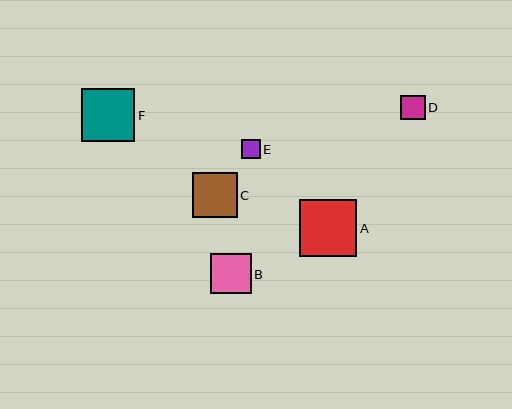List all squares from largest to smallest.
From largest to smallest: A, F, C, B, D, E.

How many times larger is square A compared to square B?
Square A is approximately 1.4 times the size of square B.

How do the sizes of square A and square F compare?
Square A and square F are approximately the same size.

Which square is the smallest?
Square E is the smallest with a size of approximately 19 pixels.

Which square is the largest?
Square A is the largest with a size of approximately 57 pixels.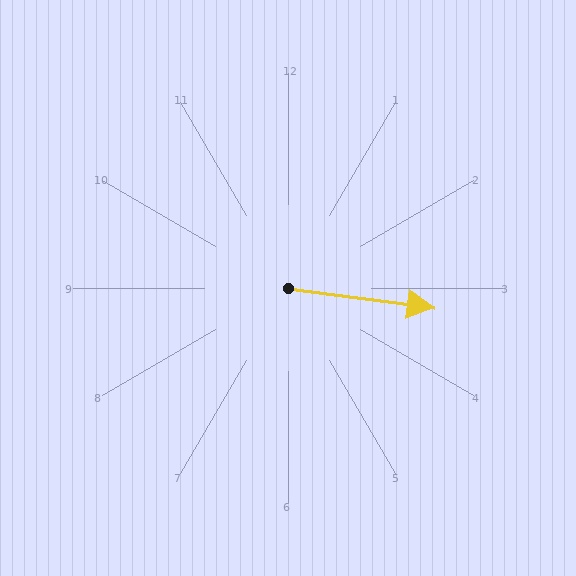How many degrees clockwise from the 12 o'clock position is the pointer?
Approximately 98 degrees.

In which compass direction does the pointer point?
East.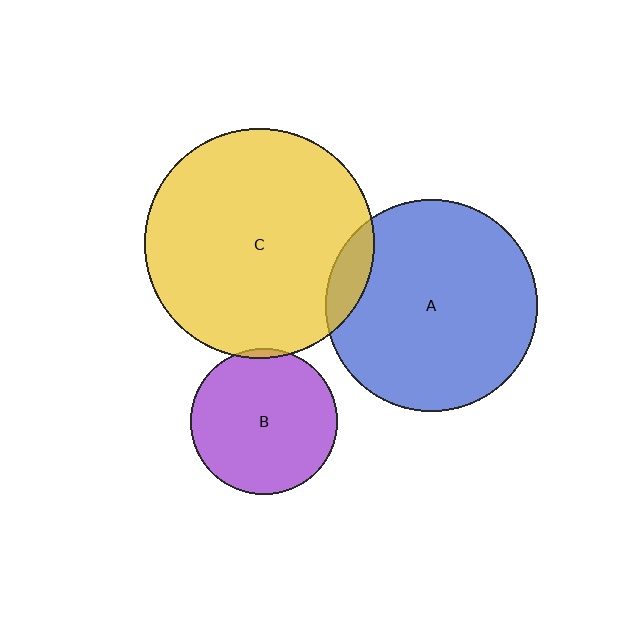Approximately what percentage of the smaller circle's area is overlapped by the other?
Approximately 5%.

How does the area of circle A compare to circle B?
Approximately 2.1 times.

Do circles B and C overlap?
Yes.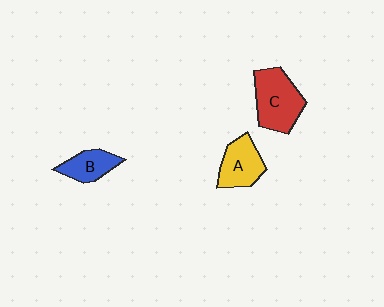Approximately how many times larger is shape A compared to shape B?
Approximately 1.3 times.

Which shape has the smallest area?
Shape B (blue).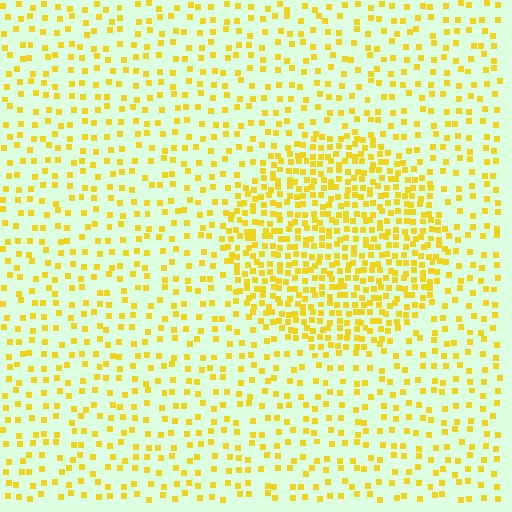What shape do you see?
I see a circle.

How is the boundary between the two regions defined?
The boundary is defined by a change in element density (approximately 2.4x ratio). All elements are the same color, size, and shape.